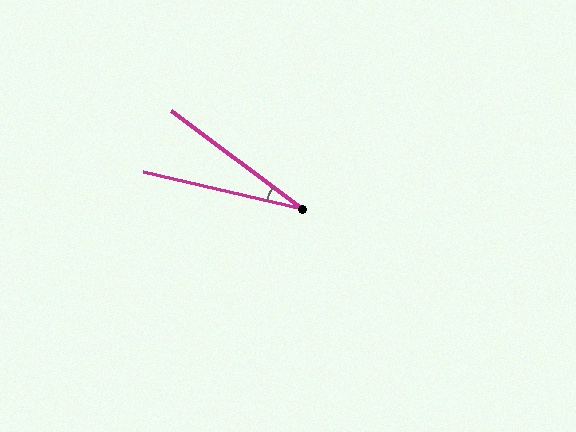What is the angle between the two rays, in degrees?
Approximately 24 degrees.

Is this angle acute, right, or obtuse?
It is acute.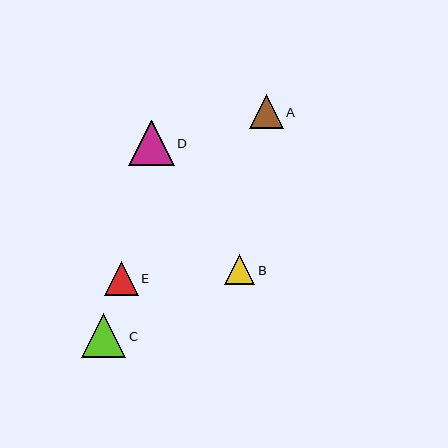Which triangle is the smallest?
Triangle B is the smallest with a size of approximately 30 pixels.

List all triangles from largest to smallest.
From largest to smallest: D, C, E, A, B.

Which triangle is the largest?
Triangle D is the largest with a size of approximately 45 pixels.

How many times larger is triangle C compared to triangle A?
Triangle C is approximately 1.3 times the size of triangle A.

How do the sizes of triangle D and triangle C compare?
Triangle D and triangle C are approximately the same size.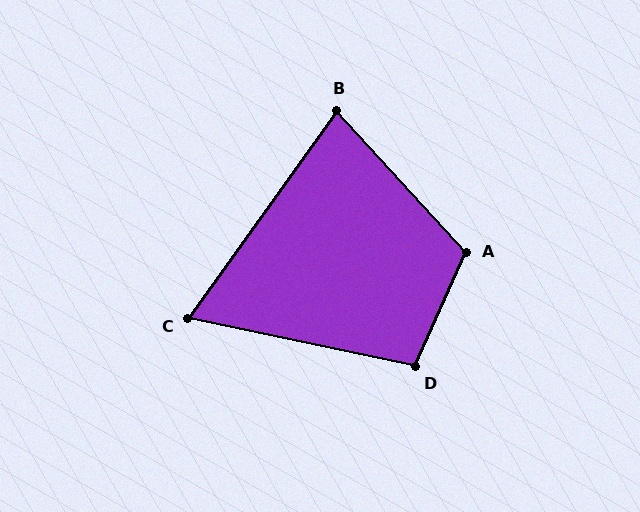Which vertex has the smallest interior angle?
C, at approximately 66 degrees.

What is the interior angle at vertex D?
Approximately 102 degrees (obtuse).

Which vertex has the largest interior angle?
A, at approximately 114 degrees.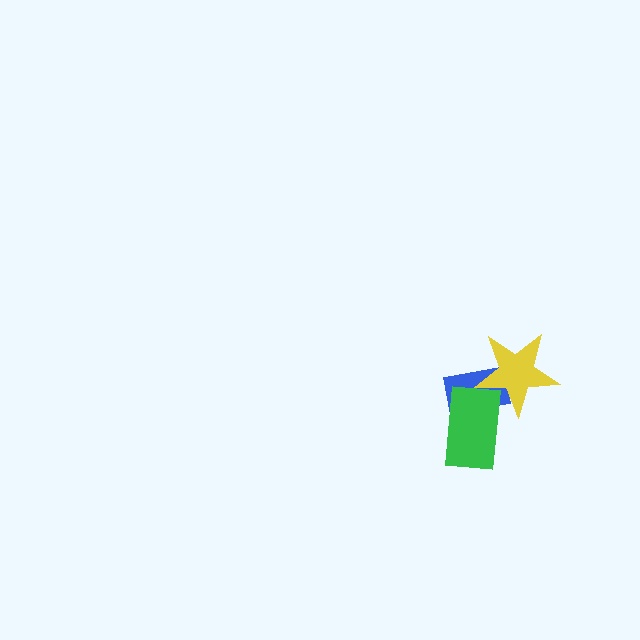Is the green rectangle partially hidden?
No, no other shape covers it.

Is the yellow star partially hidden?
Yes, it is partially covered by another shape.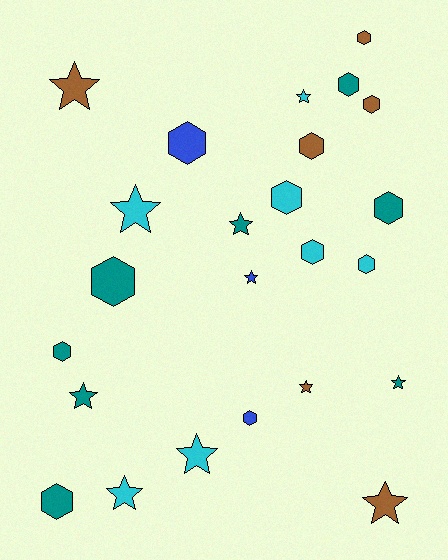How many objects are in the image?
There are 24 objects.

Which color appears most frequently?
Teal, with 8 objects.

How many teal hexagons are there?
There are 5 teal hexagons.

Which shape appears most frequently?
Hexagon, with 13 objects.